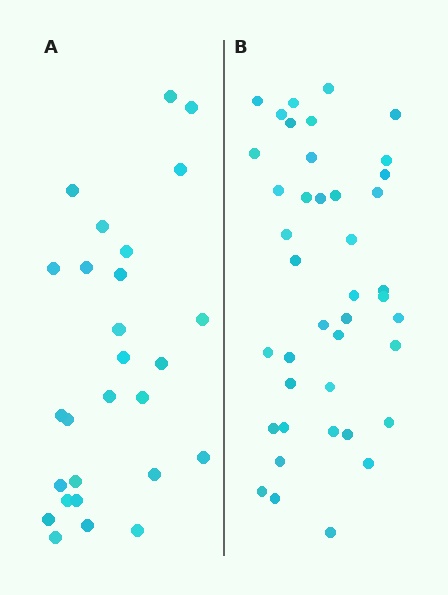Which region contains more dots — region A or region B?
Region B (the right region) has more dots.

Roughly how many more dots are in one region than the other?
Region B has approximately 15 more dots than region A.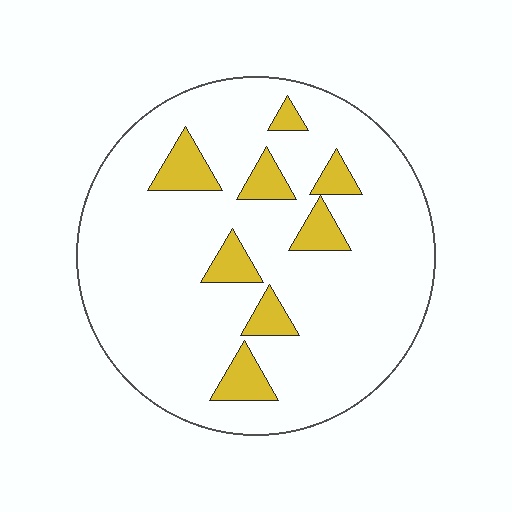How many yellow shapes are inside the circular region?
8.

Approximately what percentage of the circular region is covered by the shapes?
Approximately 15%.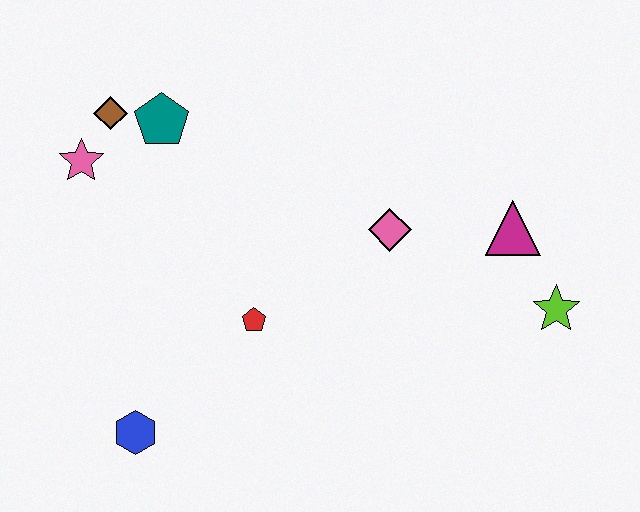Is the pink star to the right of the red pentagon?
No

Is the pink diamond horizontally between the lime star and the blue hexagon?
Yes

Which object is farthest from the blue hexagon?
The lime star is farthest from the blue hexagon.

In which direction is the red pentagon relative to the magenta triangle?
The red pentagon is to the left of the magenta triangle.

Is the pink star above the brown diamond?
No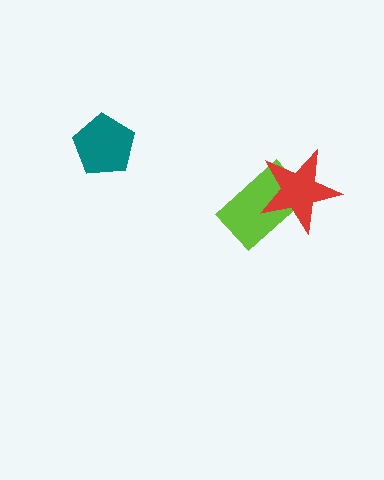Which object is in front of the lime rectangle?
The red star is in front of the lime rectangle.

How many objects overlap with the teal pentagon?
0 objects overlap with the teal pentagon.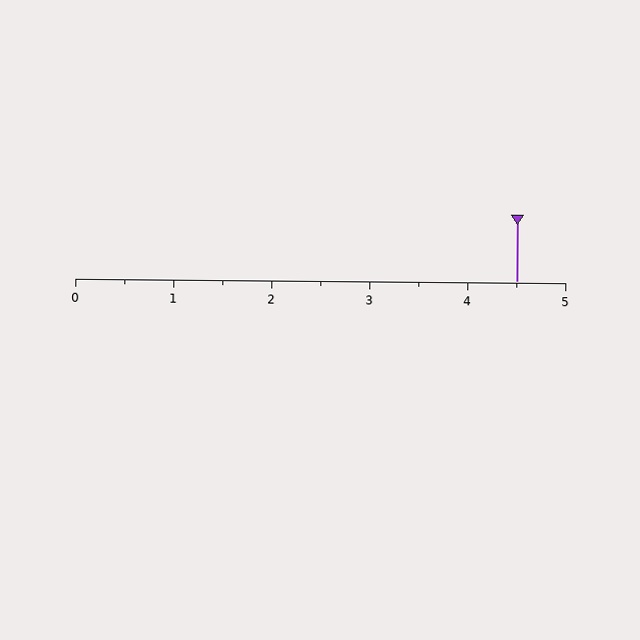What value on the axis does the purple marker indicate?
The marker indicates approximately 4.5.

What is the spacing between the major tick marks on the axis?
The major ticks are spaced 1 apart.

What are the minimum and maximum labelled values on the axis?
The axis runs from 0 to 5.